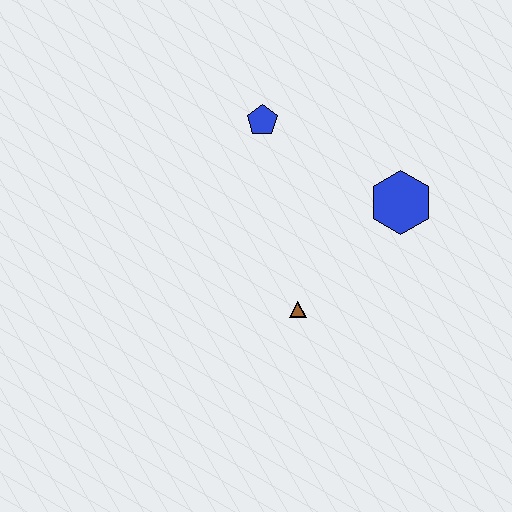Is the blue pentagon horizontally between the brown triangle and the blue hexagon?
No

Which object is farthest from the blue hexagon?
The blue pentagon is farthest from the blue hexagon.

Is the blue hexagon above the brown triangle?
Yes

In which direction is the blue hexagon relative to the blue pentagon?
The blue hexagon is to the right of the blue pentagon.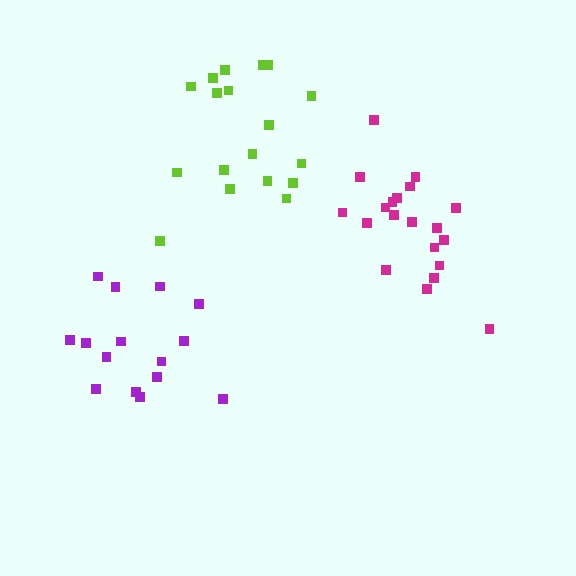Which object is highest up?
The lime cluster is topmost.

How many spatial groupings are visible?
There are 3 spatial groupings.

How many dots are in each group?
Group 1: 15 dots, Group 2: 20 dots, Group 3: 18 dots (53 total).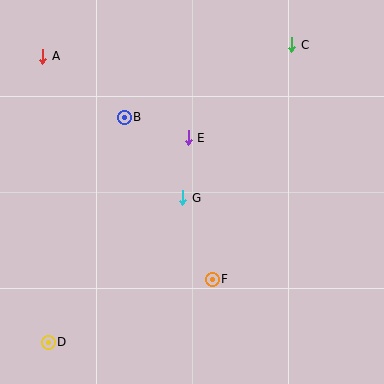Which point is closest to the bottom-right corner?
Point F is closest to the bottom-right corner.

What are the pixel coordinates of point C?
Point C is at (292, 45).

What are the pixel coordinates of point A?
Point A is at (43, 56).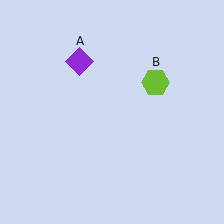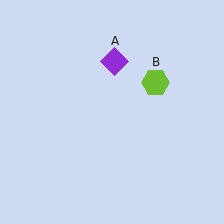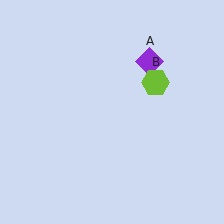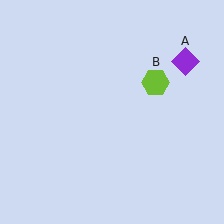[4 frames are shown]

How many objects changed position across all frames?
1 object changed position: purple diamond (object A).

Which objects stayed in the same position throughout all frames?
Lime hexagon (object B) remained stationary.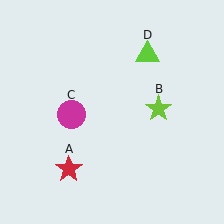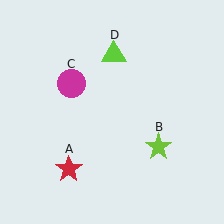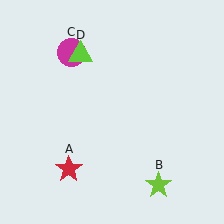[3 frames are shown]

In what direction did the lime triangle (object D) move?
The lime triangle (object D) moved left.